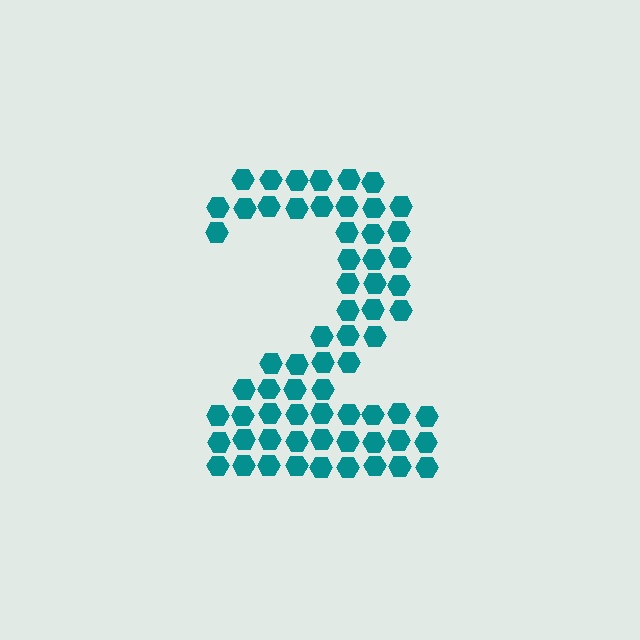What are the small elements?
The small elements are hexagons.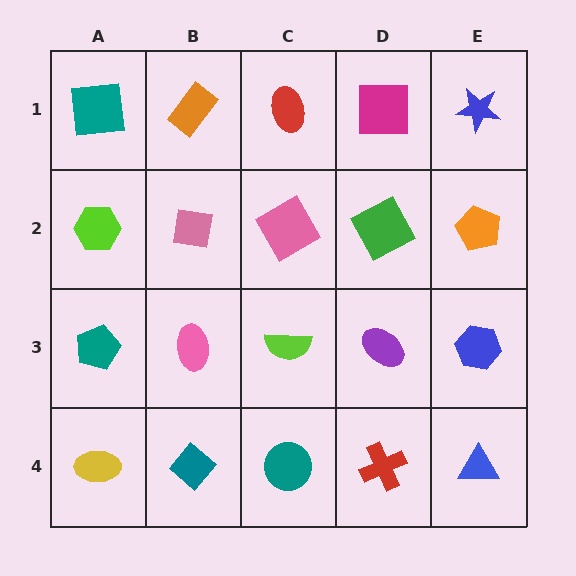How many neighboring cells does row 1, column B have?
3.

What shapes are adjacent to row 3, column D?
A green square (row 2, column D), a red cross (row 4, column D), a lime semicircle (row 3, column C), a blue hexagon (row 3, column E).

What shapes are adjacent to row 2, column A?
A teal square (row 1, column A), a teal pentagon (row 3, column A), a pink square (row 2, column B).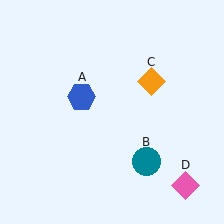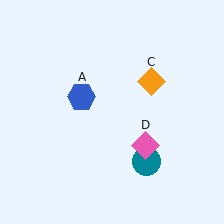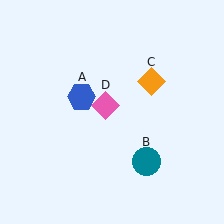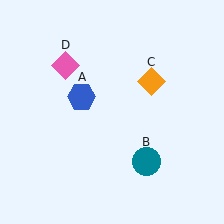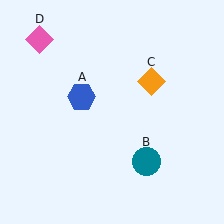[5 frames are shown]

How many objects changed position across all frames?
1 object changed position: pink diamond (object D).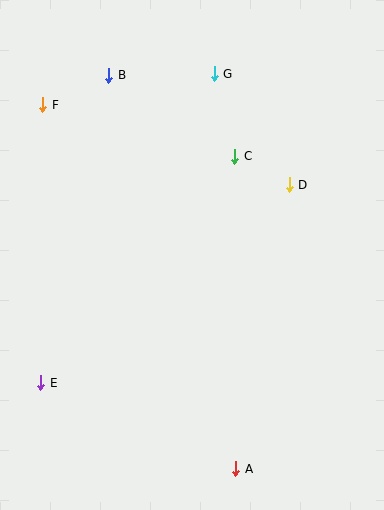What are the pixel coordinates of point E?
Point E is at (41, 383).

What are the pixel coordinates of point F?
Point F is at (43, 105).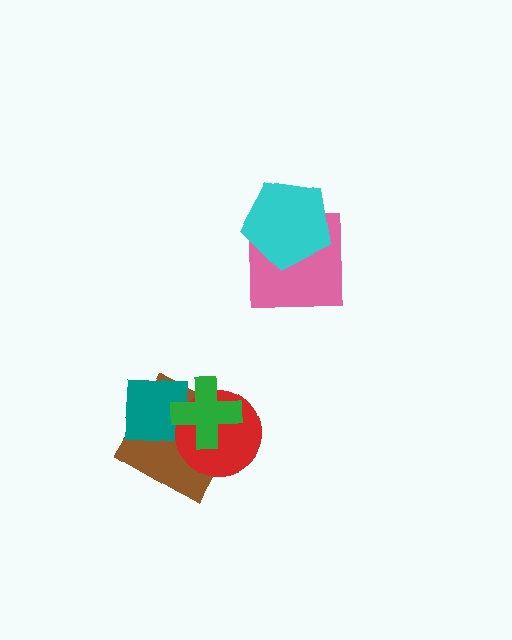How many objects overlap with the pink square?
1 object overlaps with the pink square.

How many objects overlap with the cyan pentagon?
1 object overlaps with the cyan pentagon.